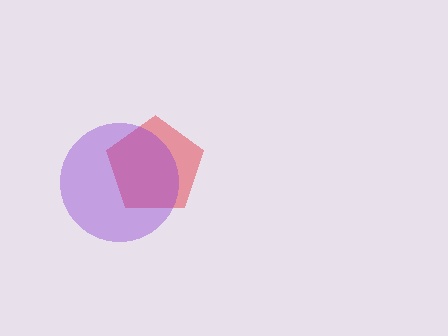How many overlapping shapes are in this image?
There are 2 overlapping shapes in the image.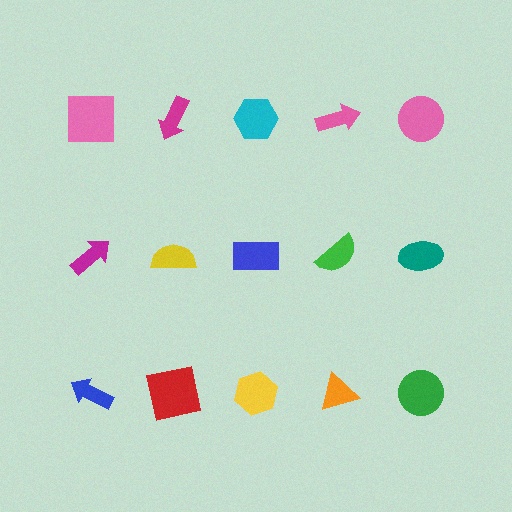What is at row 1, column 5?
A pink circle.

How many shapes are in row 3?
5 shapes.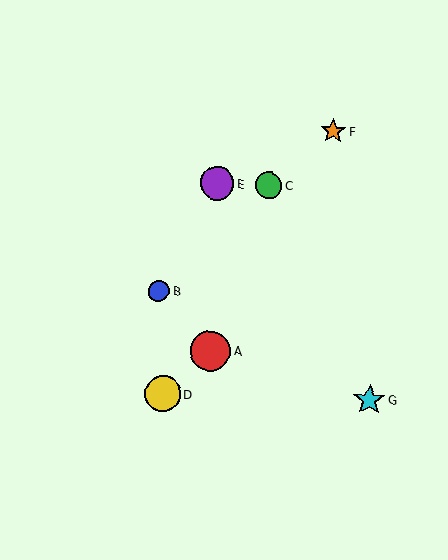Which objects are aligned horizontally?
Objects C, E are aligned horizontally.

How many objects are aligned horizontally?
2 objects (C, E) are aligned horizontally.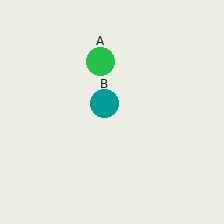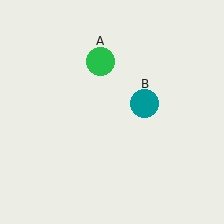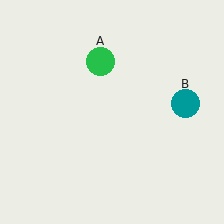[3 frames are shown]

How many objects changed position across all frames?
1 object changed position: teal circle (object B).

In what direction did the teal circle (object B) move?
The teal circle (object B) moved right.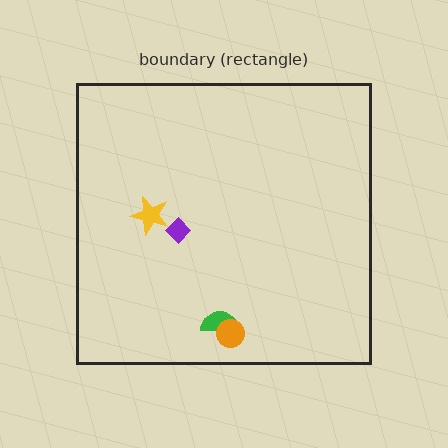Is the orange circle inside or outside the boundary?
Inside.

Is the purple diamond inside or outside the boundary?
Inside.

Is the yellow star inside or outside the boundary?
Inside.